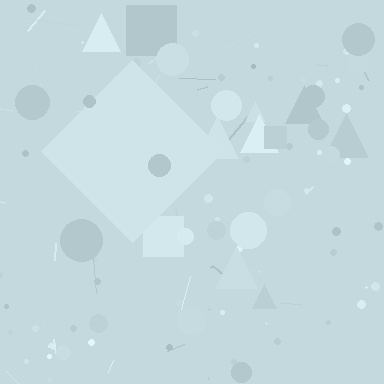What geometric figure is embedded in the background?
A diamond is embedded in the background.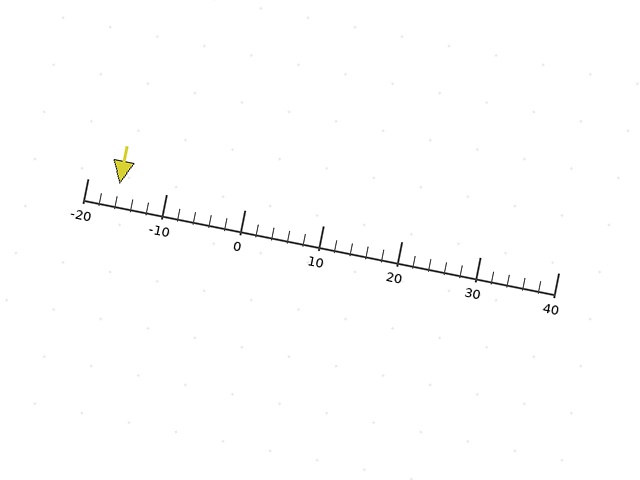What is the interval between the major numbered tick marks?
The major tick marks are spaced 10 units apart.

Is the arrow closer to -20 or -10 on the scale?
The arrow is closer to -20.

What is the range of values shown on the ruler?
The ruler shows values from -20 to 40.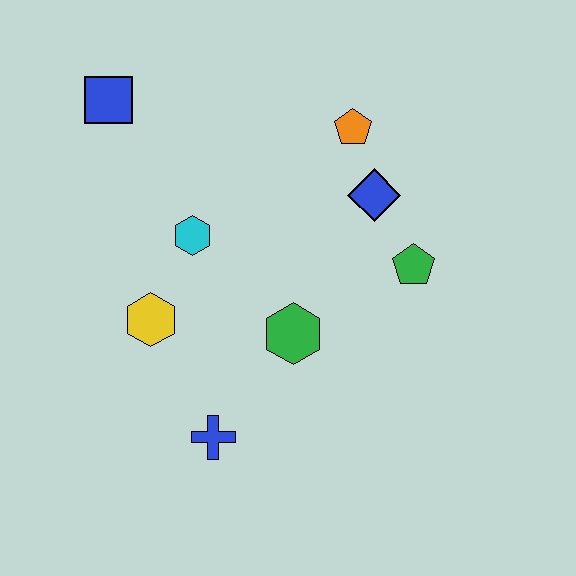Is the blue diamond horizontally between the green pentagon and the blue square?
Yes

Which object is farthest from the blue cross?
The blue square is farthest from the blue cross.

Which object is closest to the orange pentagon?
The blue diamond is closest to the orange pentagon.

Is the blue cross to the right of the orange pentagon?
No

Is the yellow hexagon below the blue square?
Yes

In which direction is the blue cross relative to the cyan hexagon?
The blue cross is below the cyan hexagon.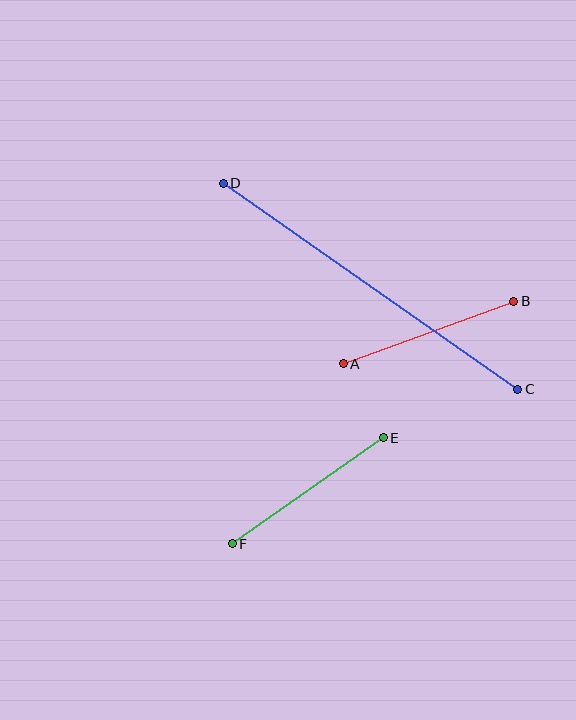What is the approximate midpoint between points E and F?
The midpoint is at approximately (308, 491) pixels.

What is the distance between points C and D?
The distance is approximately 359 pixels.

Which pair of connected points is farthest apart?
Points C and D are farthest apart.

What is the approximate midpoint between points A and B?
The midpoint is at approximately (428, 333) pixels.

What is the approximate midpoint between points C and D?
The midpoint is at approximately (370, 286) pixels.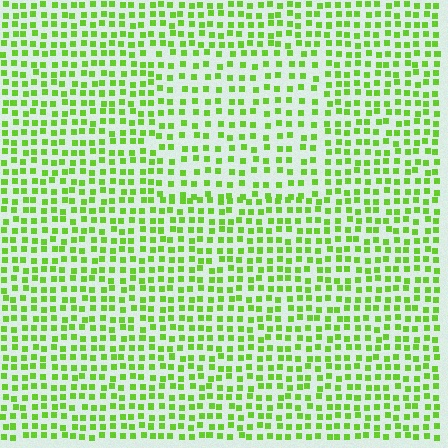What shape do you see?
I see a rectangle.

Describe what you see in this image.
The image contains small lime elements arranged at two different densities. A rectangle-shaped region is visible where the elements are less densely packed than the surrounding area.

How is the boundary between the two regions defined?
The boundary is defined by a change in element density (approximately 1.5x ratio). All elements are the same color, size, and shape.